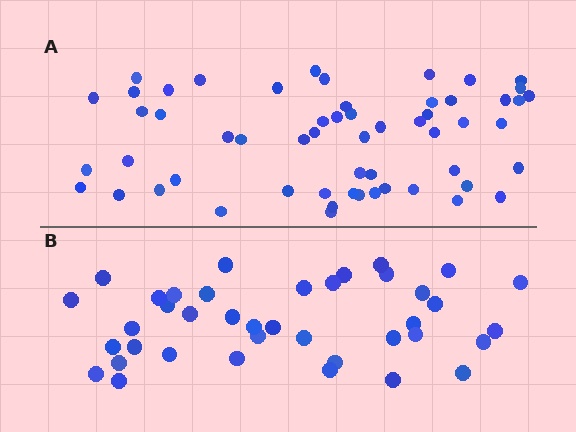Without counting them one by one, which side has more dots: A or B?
Region A (the top region) has more dots.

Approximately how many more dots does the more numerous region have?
Region A has approximately 20 more dots than region B.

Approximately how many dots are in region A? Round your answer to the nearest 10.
About 60 dots. (The exact count is 57, which rounds to 60.)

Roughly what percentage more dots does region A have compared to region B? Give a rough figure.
About 45% more.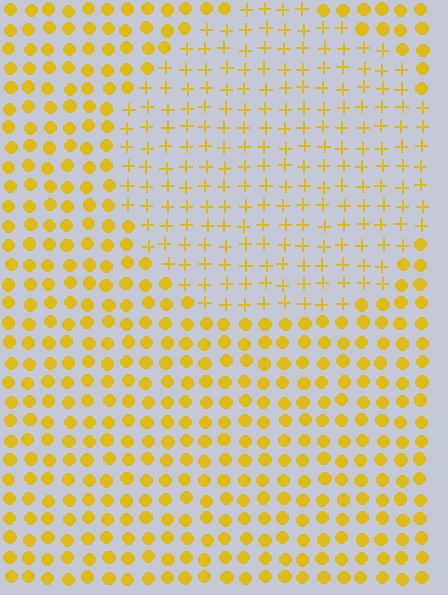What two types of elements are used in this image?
The image uses plus signs inside the circle region and circles outside it.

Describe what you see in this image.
The image is filled with small yellow elements arranged in a uniform grid. A circle-shaped region contains plus signs, while the surrounding area contains circles. The boundary is defined purely by the change in element shape.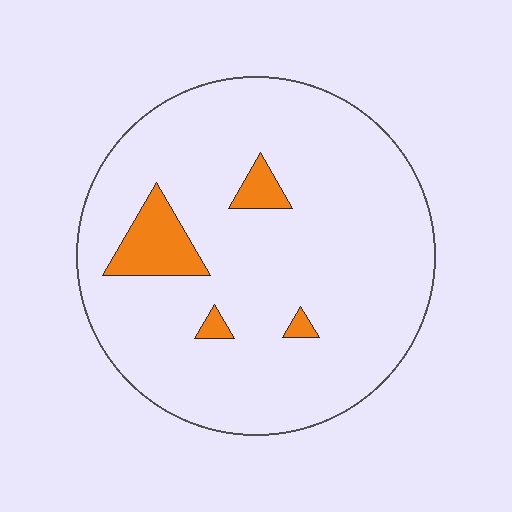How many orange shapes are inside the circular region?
4.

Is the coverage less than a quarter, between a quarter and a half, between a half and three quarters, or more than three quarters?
Less than a quarter.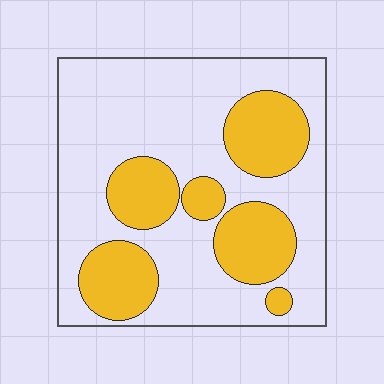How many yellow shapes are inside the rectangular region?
6.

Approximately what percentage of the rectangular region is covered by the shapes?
Approximately 30%.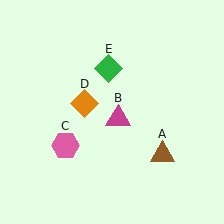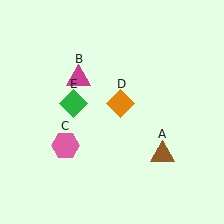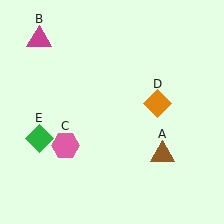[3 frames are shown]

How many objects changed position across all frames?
3 objects changed position: magenta triangle (object B), orange diamond (object D), green diamond (object E).